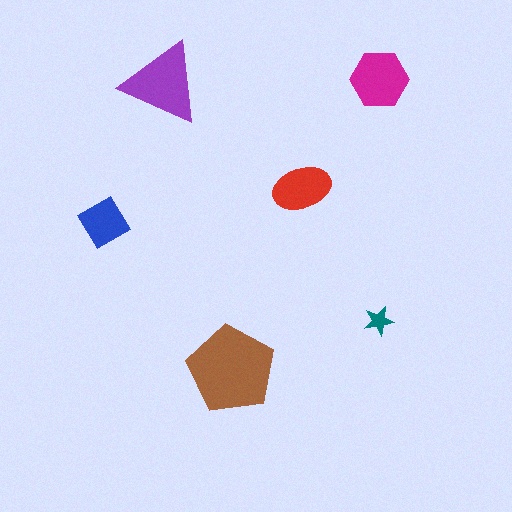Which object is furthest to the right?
The magenta hexagon is rightmost.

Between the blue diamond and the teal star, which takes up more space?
The blue diamond.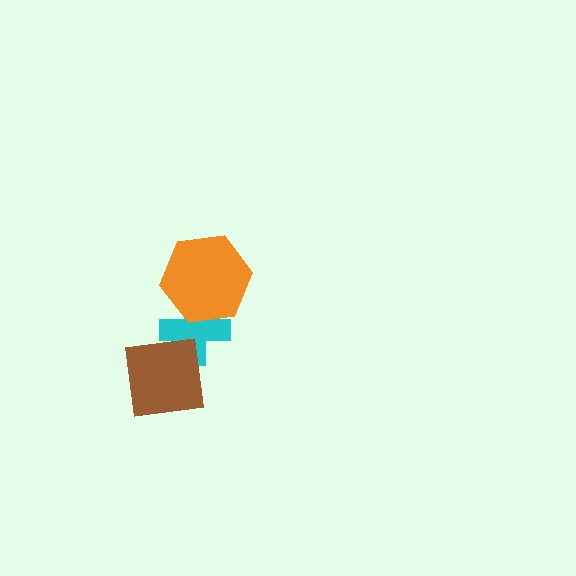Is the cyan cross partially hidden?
Yes, it is partially covered by another shape.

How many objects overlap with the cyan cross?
2 objects overlap with the cyan cross.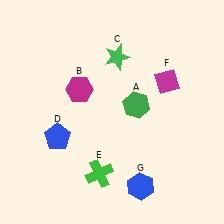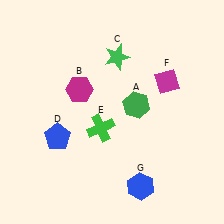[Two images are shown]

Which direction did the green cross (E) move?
The green cross (E) moved up.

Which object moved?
The green cross (E) moved up.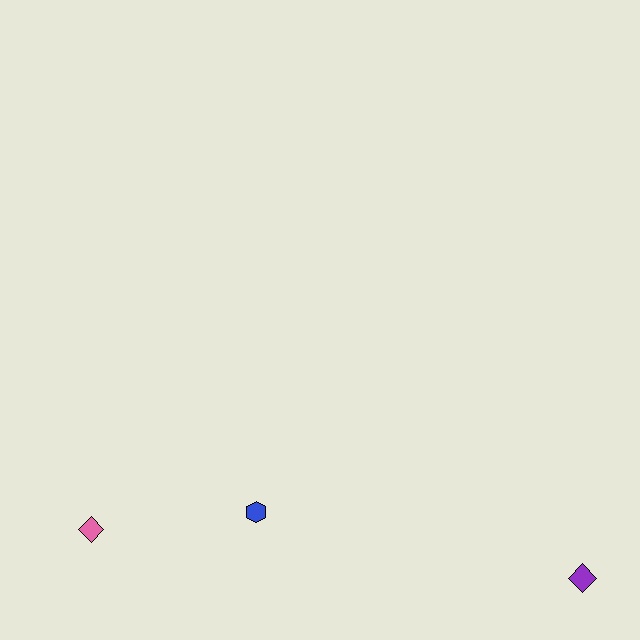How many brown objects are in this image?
There are no brown objects.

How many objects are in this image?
There are 3 objects.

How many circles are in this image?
There are no circles.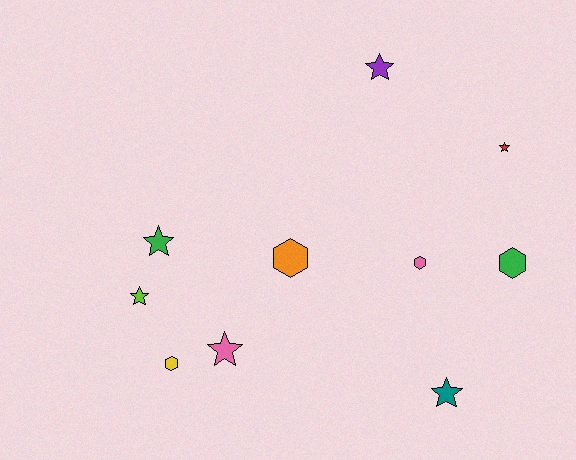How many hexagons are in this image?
There are 4 hexagons.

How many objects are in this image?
There are 10 objects.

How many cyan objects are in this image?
There are no cyan objects.